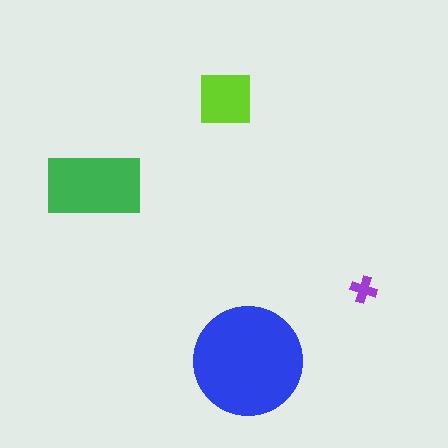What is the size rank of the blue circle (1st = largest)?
1st.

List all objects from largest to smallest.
The blue circle, the green rectangle, the lime square, the purple cross.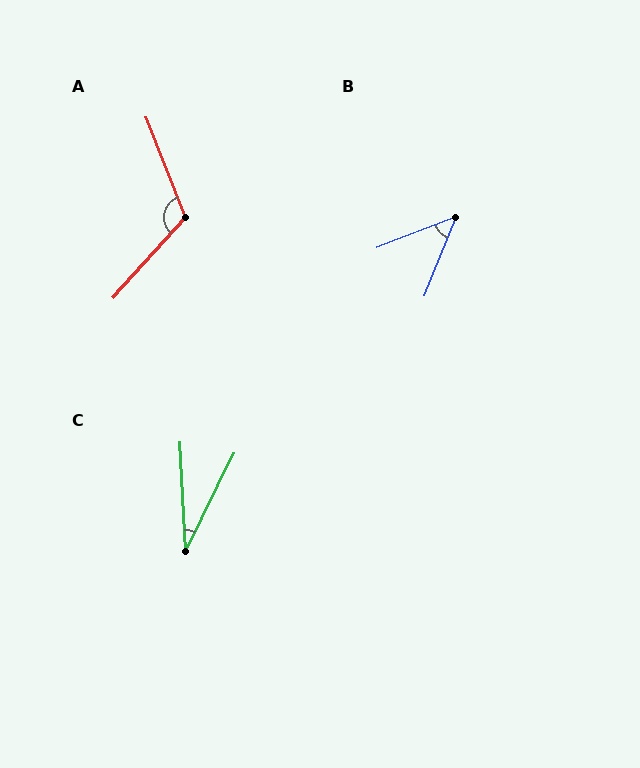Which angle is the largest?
A, at approximately 116 degrees.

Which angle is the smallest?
C, at approximately 29 degrees.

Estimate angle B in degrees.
Approximately 47 degrees.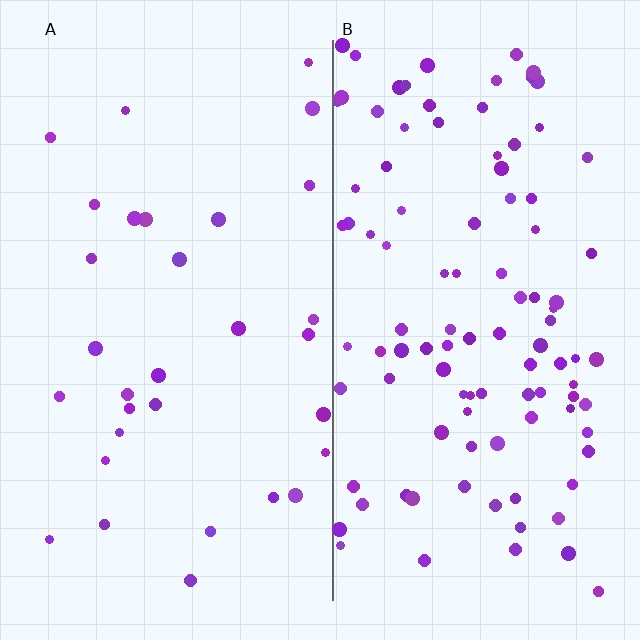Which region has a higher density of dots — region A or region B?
B (the right).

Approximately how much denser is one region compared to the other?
Approximately 3.3× — region B over region A.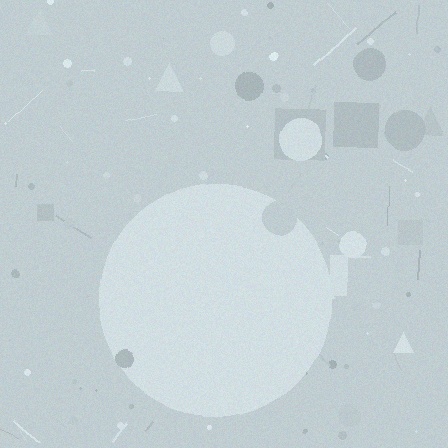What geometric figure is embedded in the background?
A circle is embedded in the background.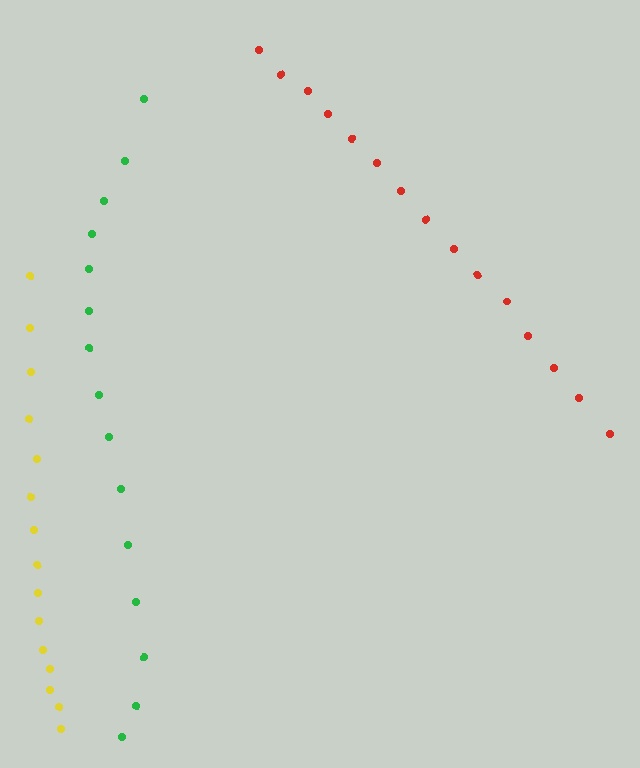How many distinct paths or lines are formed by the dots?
There are 3 distinct paths.